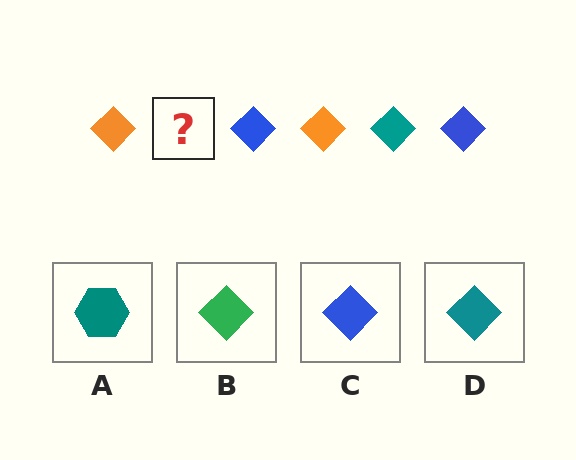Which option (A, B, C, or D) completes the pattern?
D.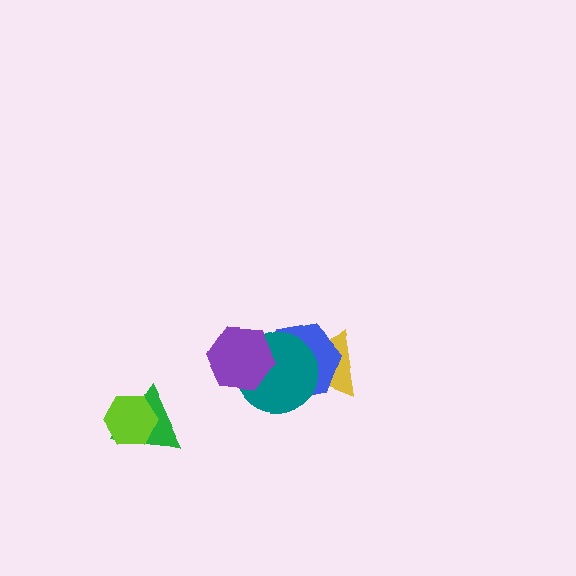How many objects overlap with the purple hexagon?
2 objects overlap with the purple hexagon.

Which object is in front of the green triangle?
The lime hexagon is in front of the green triangle.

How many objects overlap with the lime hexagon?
1 object overlaps with the lime hexagon.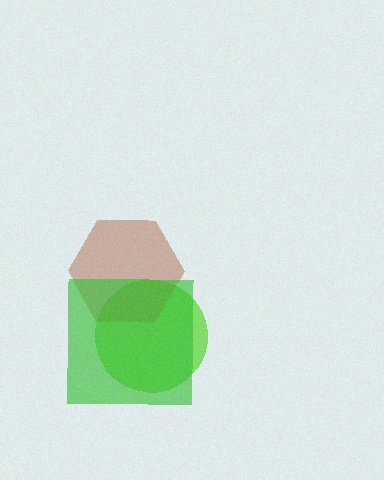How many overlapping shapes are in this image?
There are 3 overlapping shapes in the image.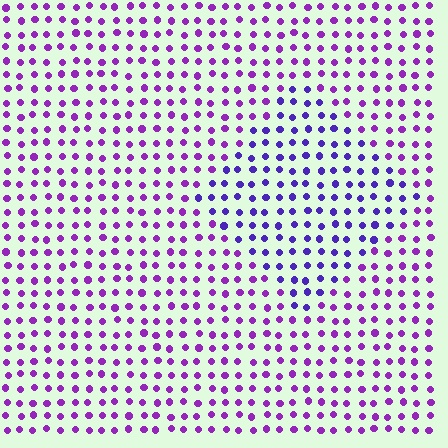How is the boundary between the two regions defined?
The boundary is defined purely by a slight shift in hue (about 31 degrees). Spacing, size, and orientation are identical on both sides.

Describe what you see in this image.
The image is filled with small purple elements in a uniform arrangement. A diamond-shaped region is visible where the elements are tinted to a slightly different hue, forming a subtle color boundary.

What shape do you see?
I see a diamond.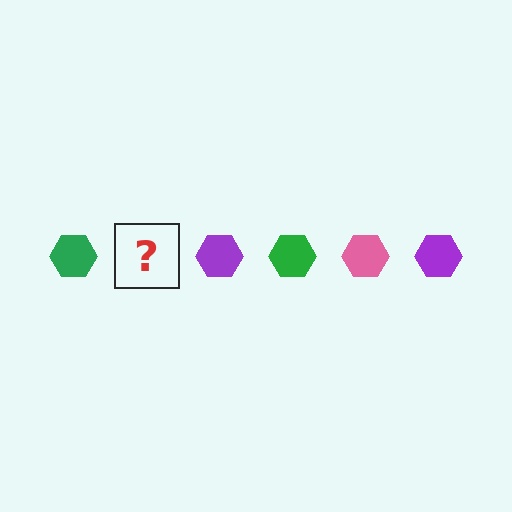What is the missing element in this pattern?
The missing element is a pink hexagon.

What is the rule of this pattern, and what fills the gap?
The rule is that the pattern cycles through green, pink, purple hexagons. The gap should be filled with a pink hexagon.